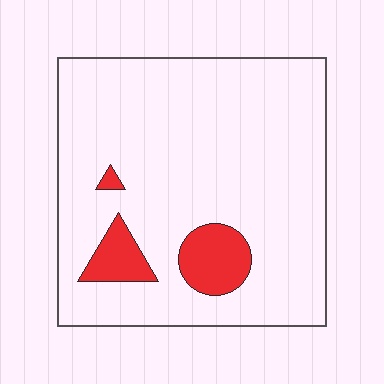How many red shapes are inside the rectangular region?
3.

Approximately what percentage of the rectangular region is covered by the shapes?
Approximately 10%.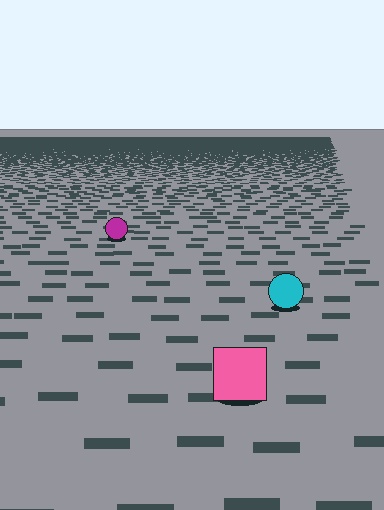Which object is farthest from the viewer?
The magenta circle is farthest from the viewer. It appears smaller and the ground texture around it is denser.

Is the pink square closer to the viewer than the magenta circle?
Yes. The pink square is closer — you can tell from the texture gradient: the ground texture is coarser near it.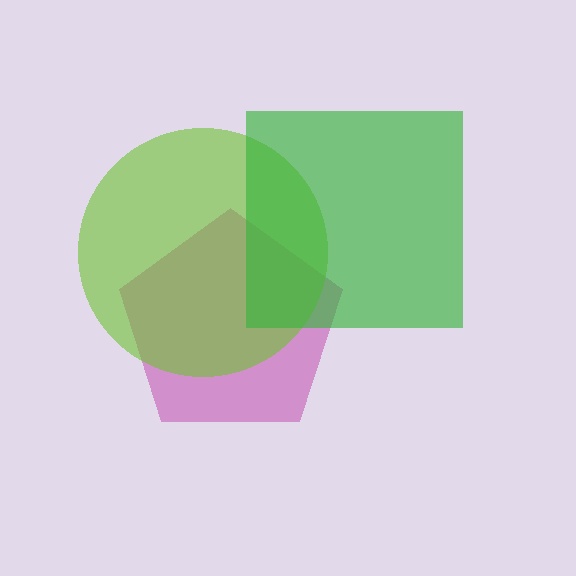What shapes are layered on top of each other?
The layered shapes are: a magenta pentagon, a lime circle, a green square.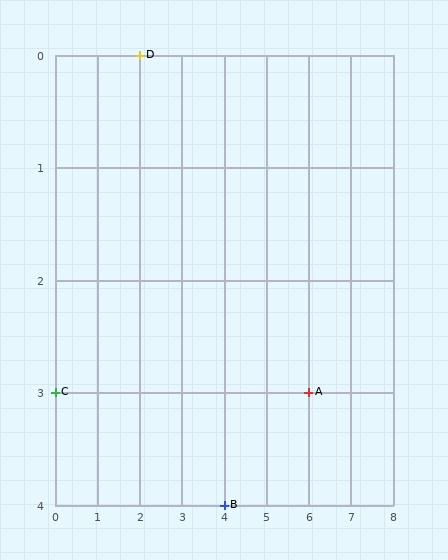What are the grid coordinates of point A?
Point A is at grid coordinates (6, 3).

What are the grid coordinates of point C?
Point C is at grid coordinates (0, 3).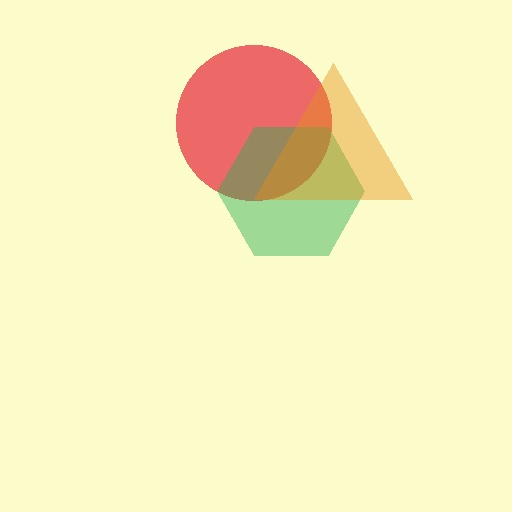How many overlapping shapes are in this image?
There are 3 overlapping shapes in the image.